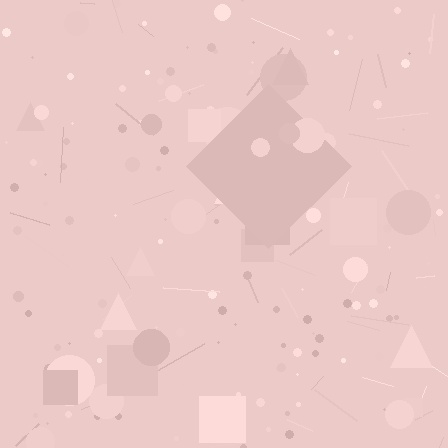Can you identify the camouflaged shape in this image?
The camouflaged shape is a diamond.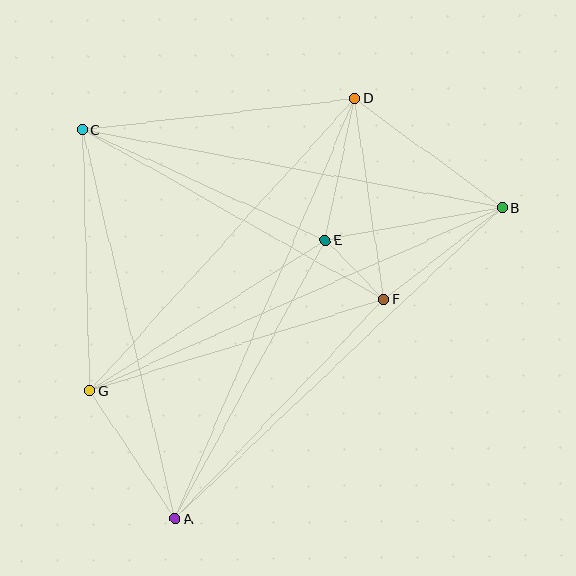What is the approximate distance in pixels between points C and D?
The distance between C and D is approximately 274 pixels.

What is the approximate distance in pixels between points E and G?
The distance between E and G is approximately 280 pixels.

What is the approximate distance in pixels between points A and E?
The distance between A and E is approximately 316 pixels.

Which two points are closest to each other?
Points E and F are closest to each other.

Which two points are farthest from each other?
Points A and D are farthest from each other.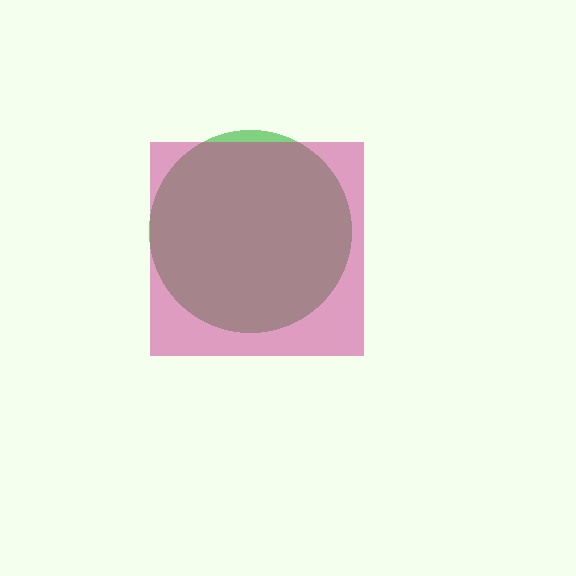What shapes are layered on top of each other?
The layered shapes are: a green circle, a magenta square.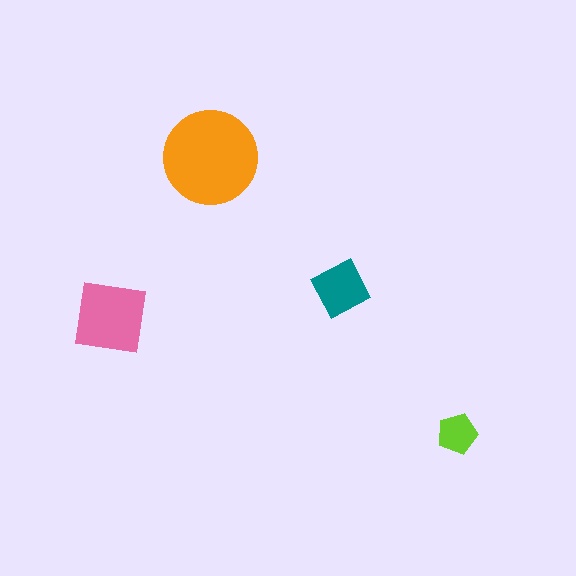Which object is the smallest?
The lime pentagon.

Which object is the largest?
The orange circle.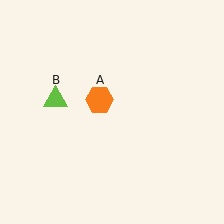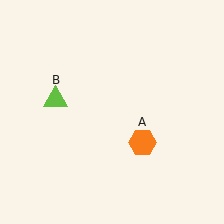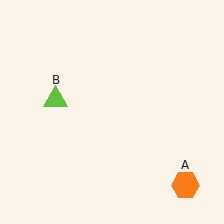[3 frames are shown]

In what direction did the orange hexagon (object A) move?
The orange hexagon (object A) moved down and to the right.